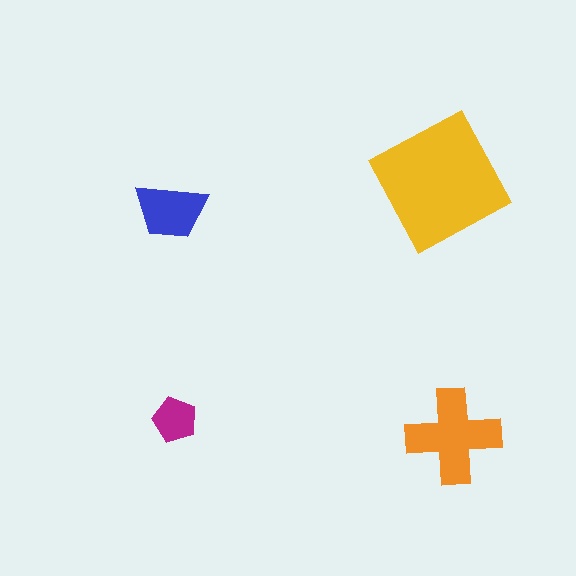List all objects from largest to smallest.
The yellow square, the orange cross, the blue trapezoid, the magenta pentagon.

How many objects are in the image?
There are 4 objects in the image.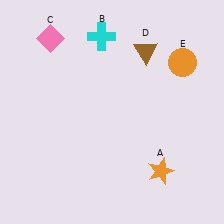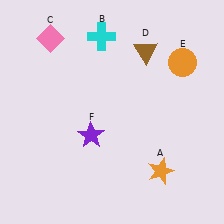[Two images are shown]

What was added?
A purple star (F) was added in Image 2.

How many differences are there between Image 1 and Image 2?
There is 1 difference between the two images.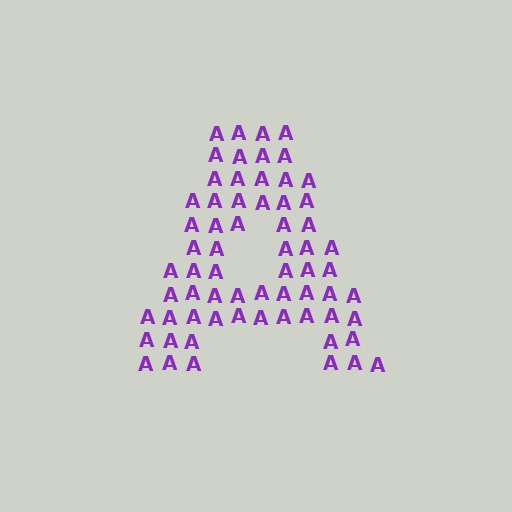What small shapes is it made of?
It is made of small letter A's.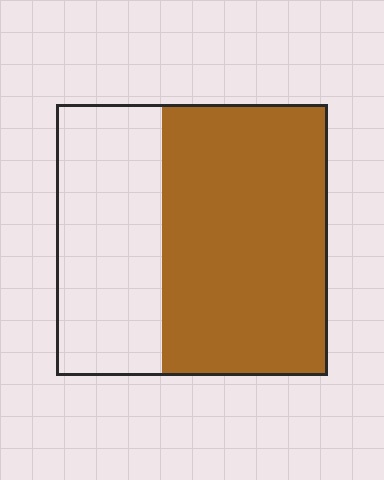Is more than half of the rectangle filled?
Yes.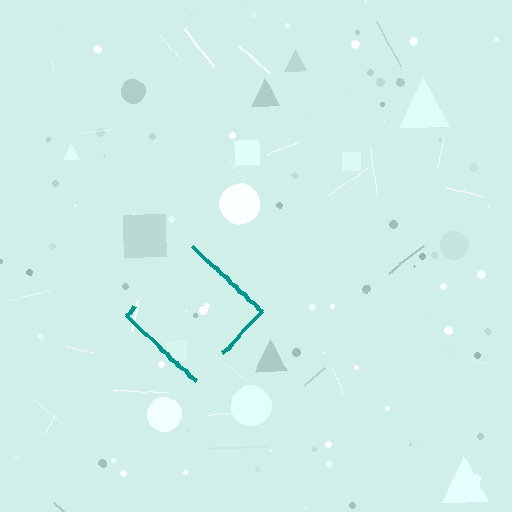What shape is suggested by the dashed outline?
The dashed outline suggests a diamond.